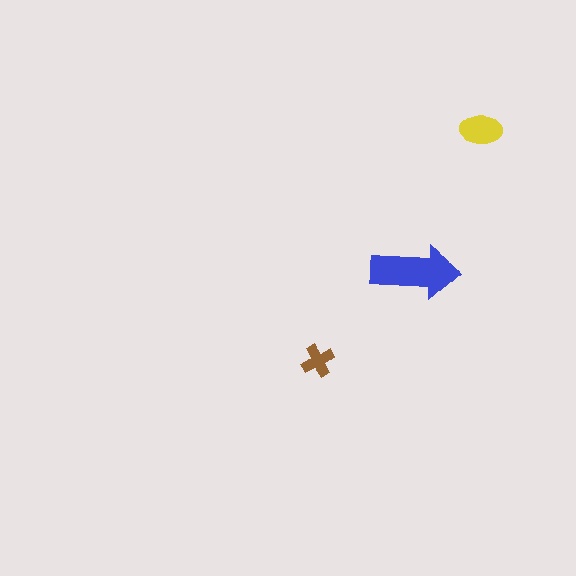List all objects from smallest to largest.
The brown cross, the yellow ellipse, the blue arrow.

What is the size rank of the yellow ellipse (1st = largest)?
2nd.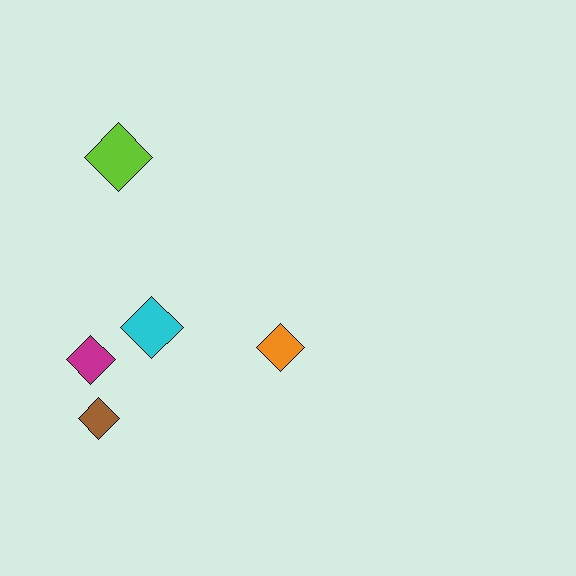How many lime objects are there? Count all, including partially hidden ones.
There is 1 lime object.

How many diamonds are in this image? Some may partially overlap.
There are 5 diamonds.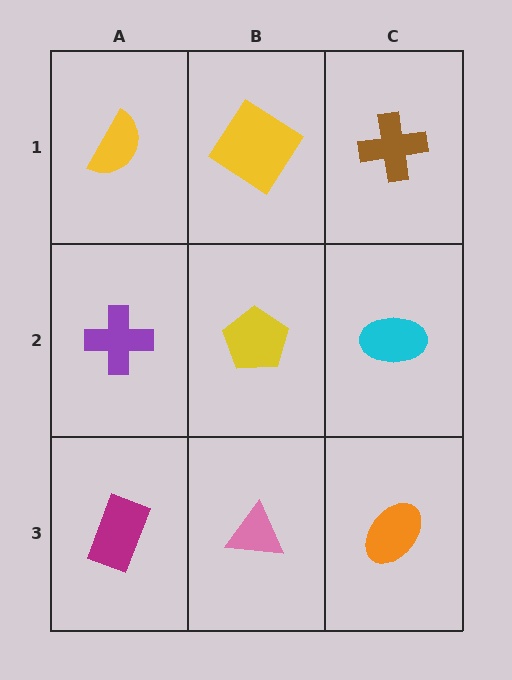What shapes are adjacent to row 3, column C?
A cyan ellipse (row 2, column C), a pink triangle (row 3, column B).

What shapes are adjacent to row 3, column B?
A yellow pentagon (row 2, column B), a magenta rectangle (row 3, column A), an orange ellipse (row 3, column C).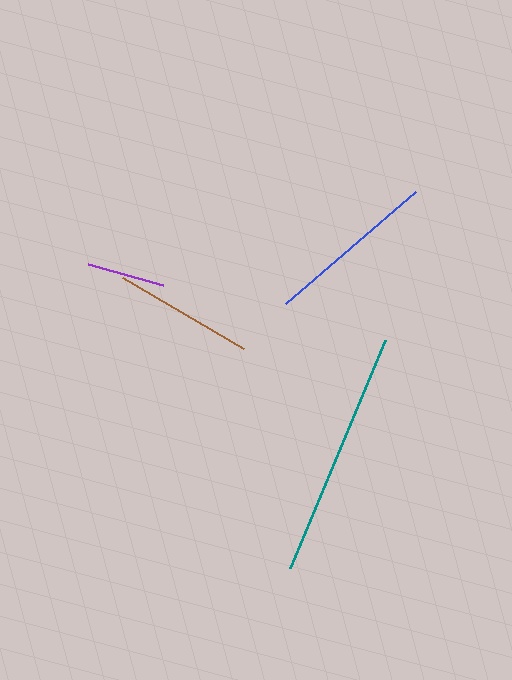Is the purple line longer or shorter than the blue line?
The blue line is longer than the purple line.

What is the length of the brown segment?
The brown segment is approximately 140 pixels long.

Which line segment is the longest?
The teal line is the longest at approximately 246 pixels.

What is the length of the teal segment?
The teal segment is approximately 246 pixels long.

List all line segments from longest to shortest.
From longest to shortest: teal, blue, brown, purple.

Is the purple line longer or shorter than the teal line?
The teal line is longer than the purple line.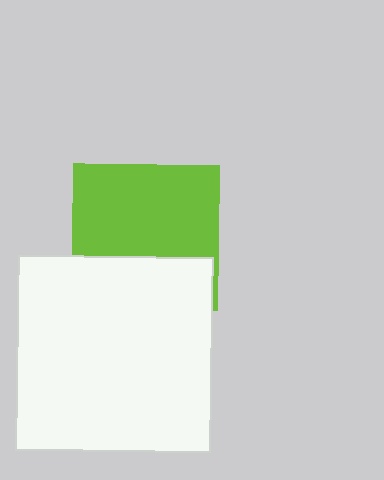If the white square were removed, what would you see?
You would see the complete lime square.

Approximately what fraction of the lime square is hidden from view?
Roughly 35% of the lime square is hidden behind the white square.